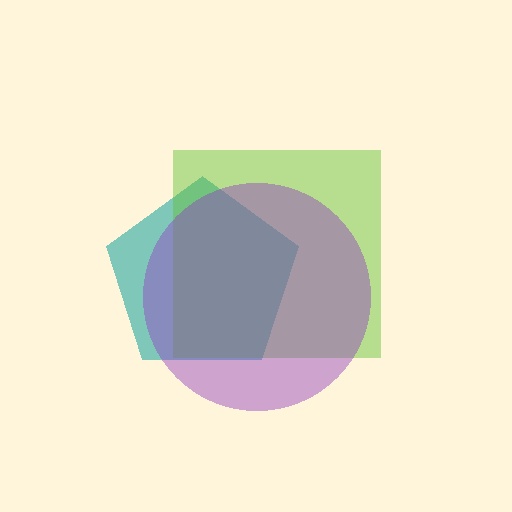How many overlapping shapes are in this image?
There are 3 overlapping shapes in the image.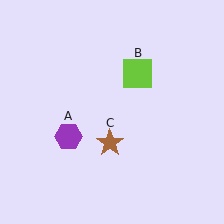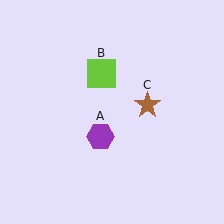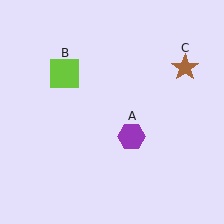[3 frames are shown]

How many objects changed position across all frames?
3 objects changed position: purple hexagon (object A), lime square (object B), brown star (object C).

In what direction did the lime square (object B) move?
The lime square (object B) moved left.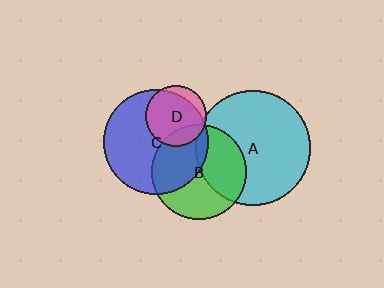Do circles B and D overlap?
Yes.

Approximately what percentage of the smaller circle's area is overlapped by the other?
Approximately 20%.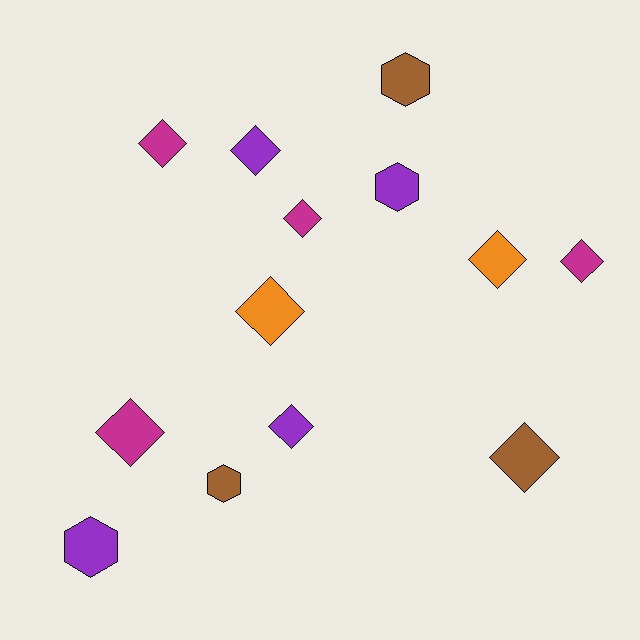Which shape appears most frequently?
Diamond, with 9 objects.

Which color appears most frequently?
Magenta, with 4 objects.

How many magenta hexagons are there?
There are no magenta hexagons.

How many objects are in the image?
There are 13 objects.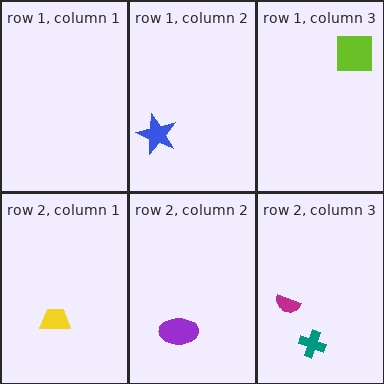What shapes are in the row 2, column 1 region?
The yellow trapezoid.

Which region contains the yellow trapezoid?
The row 2, column 1 region.